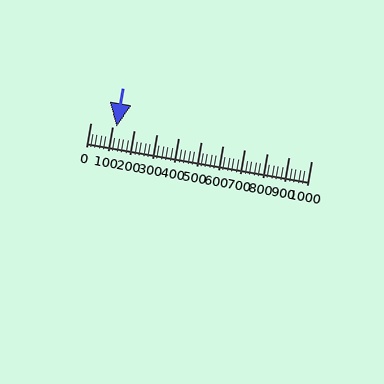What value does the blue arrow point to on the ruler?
The blue arrow points to approximately 120.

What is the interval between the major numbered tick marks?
The major tick marks are spaced 100 units apart.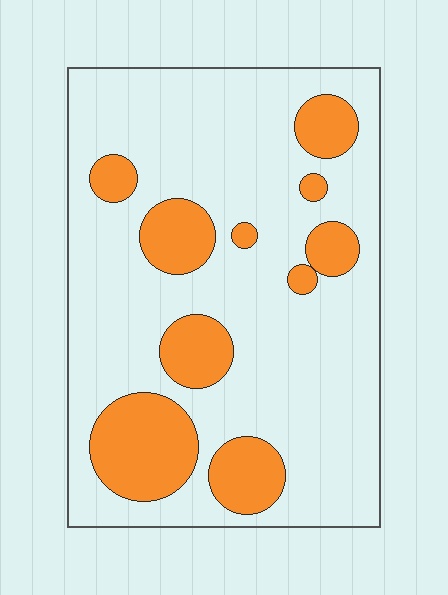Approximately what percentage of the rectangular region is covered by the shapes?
Approximately 25%.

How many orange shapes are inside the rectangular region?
10.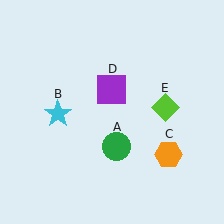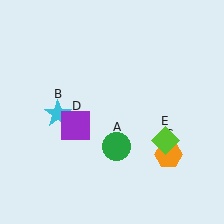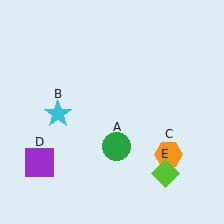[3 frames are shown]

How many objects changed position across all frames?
2 objects changed position: purple square (object D), lime diamond (object E).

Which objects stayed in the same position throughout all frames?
Green circle (object A) and cyan star (object B) and orange hexagon (object C) remained stationary.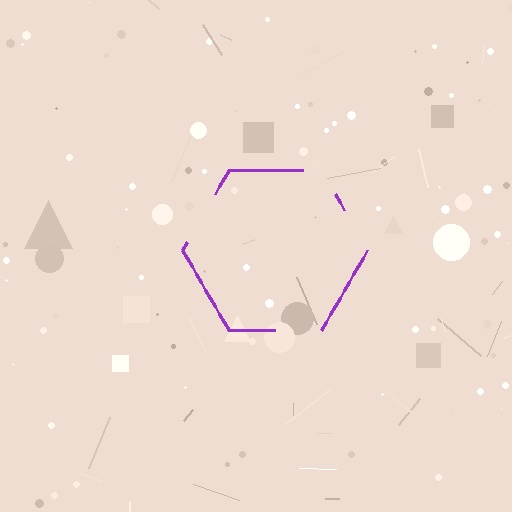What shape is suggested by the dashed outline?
The dashed outline suggests a hexagon.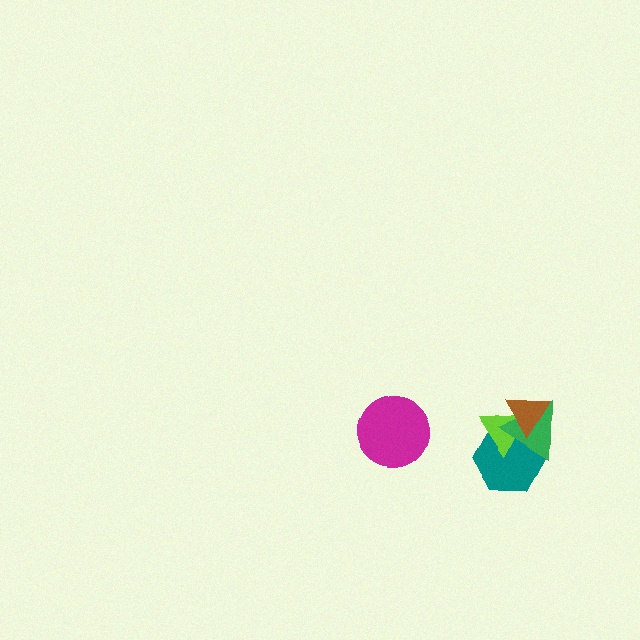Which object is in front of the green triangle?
The brown triangle is in front of the green triangle.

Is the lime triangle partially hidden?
Yes, it is partially covered by another shape.